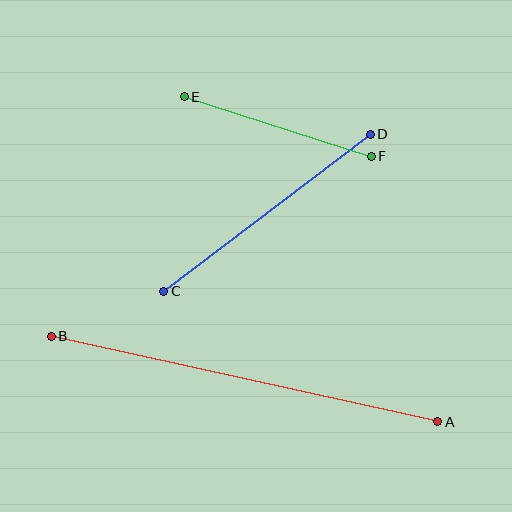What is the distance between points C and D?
The distance is approximately 259 pixels.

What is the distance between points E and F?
The distance is approximately 196 pixels.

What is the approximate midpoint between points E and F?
The midpoint is at approximately (278, 127) pixels.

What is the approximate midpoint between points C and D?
The midpoint is at approximately (267, 213) pixels.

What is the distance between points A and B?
The distance is approximately 396 pixels.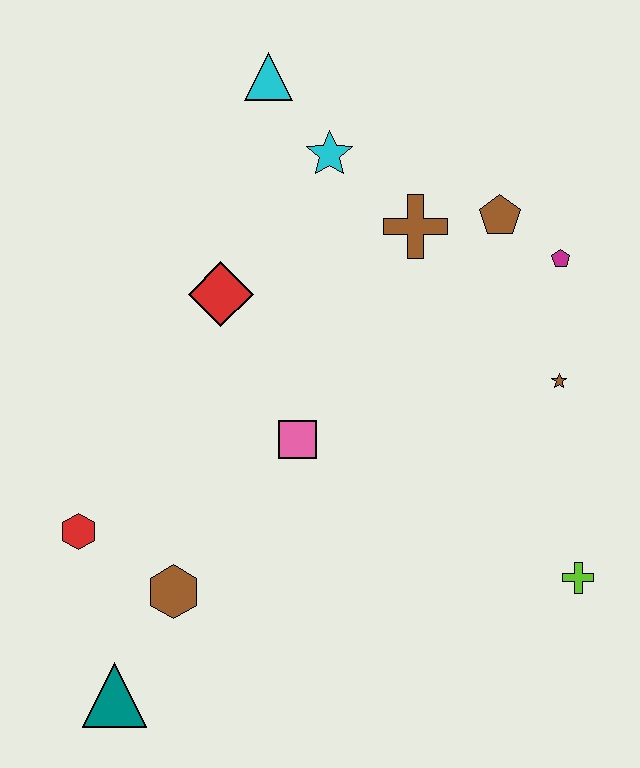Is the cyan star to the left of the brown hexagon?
No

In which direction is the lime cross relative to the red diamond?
The lime cross is to the right of the red diamond.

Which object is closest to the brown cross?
The brown pentagon is closest to the brown cross.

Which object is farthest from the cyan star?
The teal triangle is farthest from the cyan star.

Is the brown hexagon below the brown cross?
Yes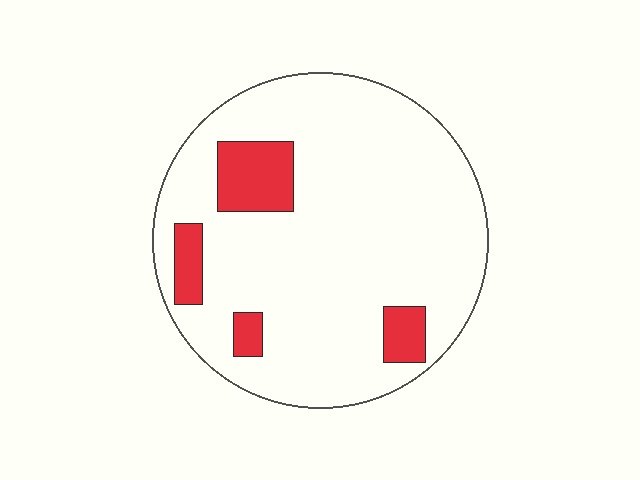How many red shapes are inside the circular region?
4.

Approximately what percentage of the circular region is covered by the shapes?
Approximately 15%.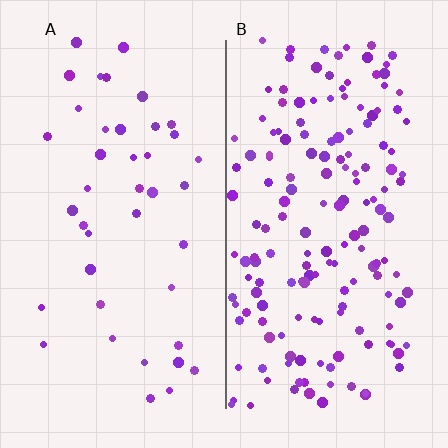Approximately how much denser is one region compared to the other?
Approximately 4.0× — region B over region A.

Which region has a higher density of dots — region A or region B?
B (the right).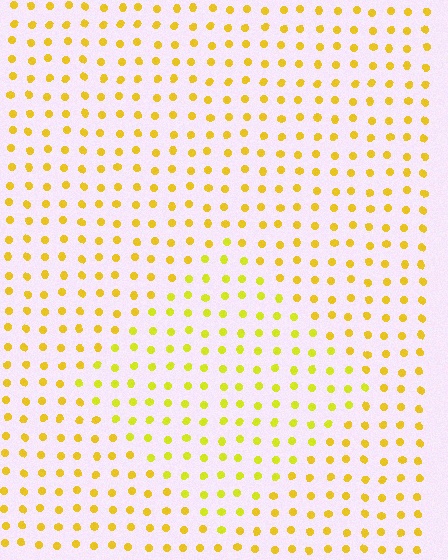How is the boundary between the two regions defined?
The boundary is defined purely by a slight shift in hue (about 18 degrees). Spacing, size, and orientation are identical on both sides.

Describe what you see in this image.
The image is filled with small yellow elements in a uniform arrangement. A diamond-shaped region is visible where the elements are tinted to a slightly different hue, forming a subtle color boundary.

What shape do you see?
I see a diamond.